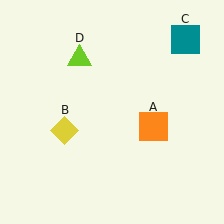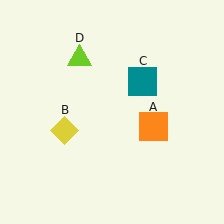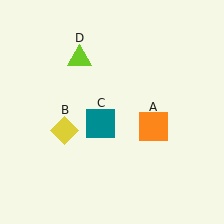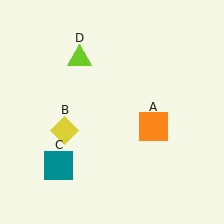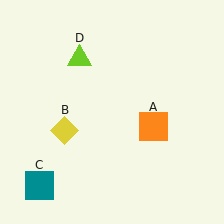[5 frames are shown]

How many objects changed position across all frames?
1 object changed position: teal square (object C).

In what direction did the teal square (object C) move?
The teal square (object C) moved down and to the left.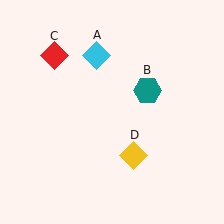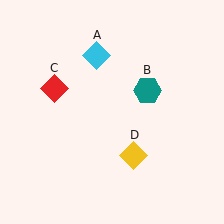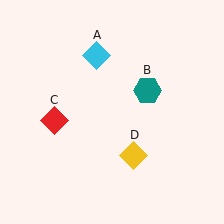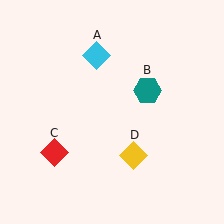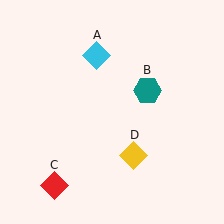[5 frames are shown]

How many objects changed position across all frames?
1 object changed position: red diamond (object C).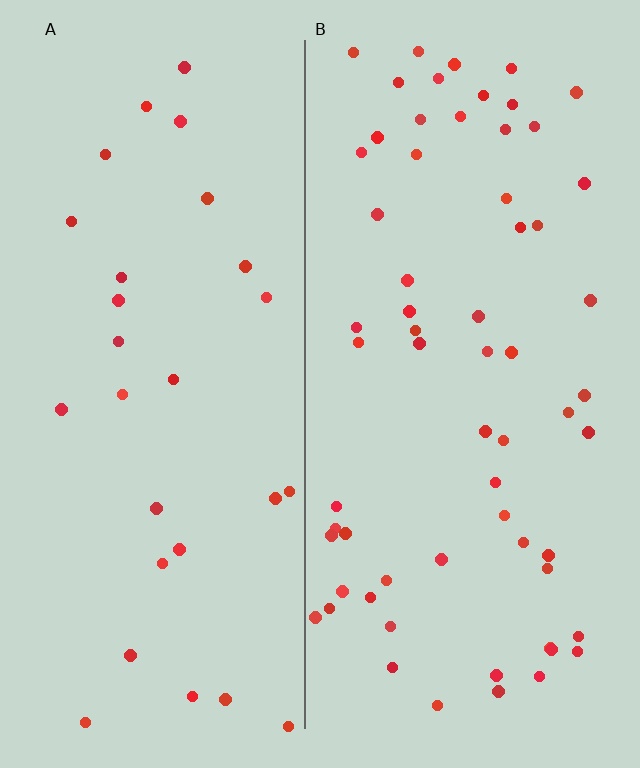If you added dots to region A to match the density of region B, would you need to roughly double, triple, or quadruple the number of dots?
Approximately double.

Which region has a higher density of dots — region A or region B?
B (the right).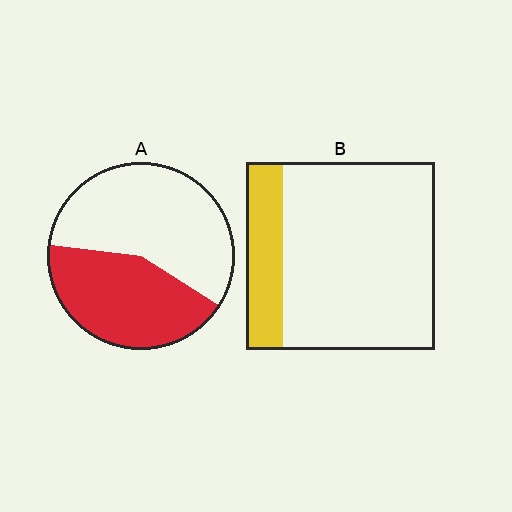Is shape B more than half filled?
No.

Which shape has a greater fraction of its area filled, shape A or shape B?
Shape A.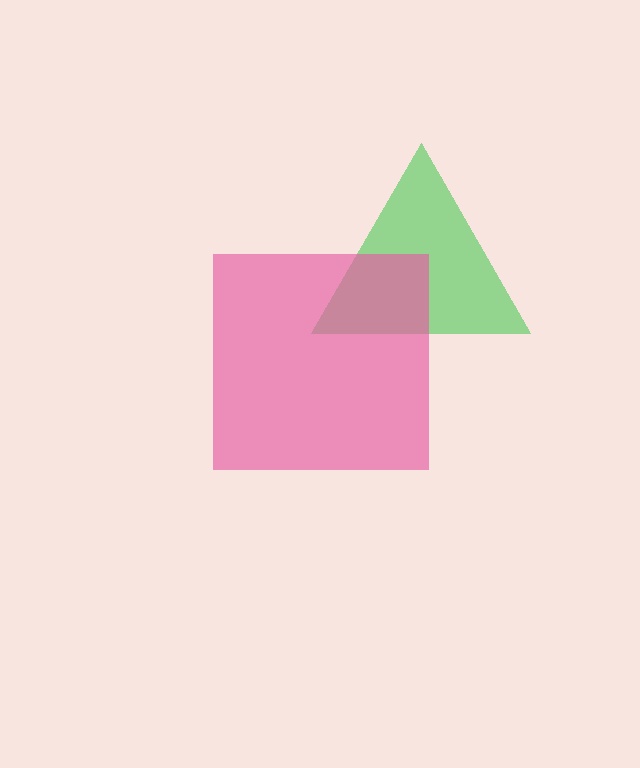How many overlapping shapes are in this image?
There are 2 overlapping shapes in the image.